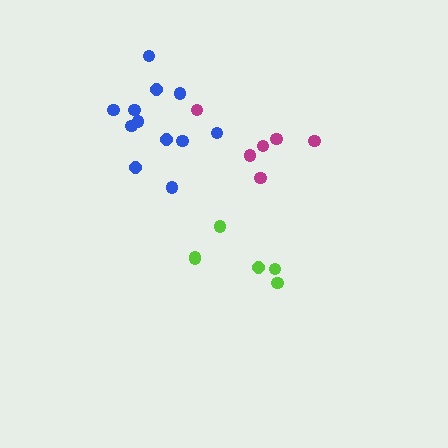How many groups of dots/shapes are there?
There are 3 groups.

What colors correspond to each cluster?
The clusters are colored: lime, blue, magenta.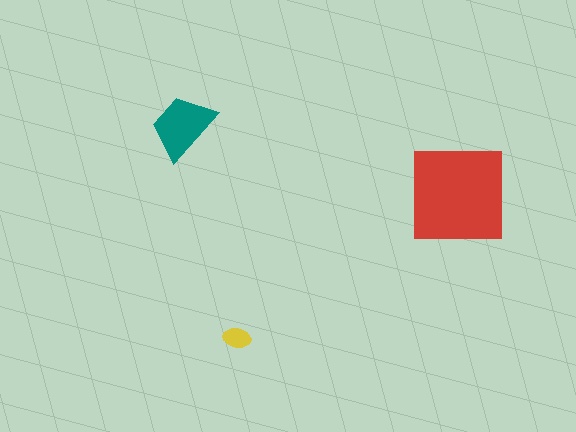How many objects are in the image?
There are 3 objects in the image.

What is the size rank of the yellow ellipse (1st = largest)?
3rd.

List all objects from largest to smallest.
The red square, the teal trapezoid, the yellow ellipse.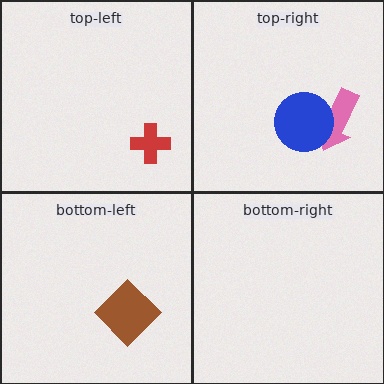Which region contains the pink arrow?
The top-right region.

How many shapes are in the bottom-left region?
1.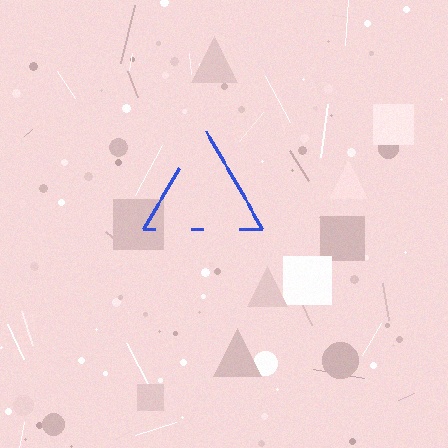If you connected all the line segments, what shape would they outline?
They would outline a triangle.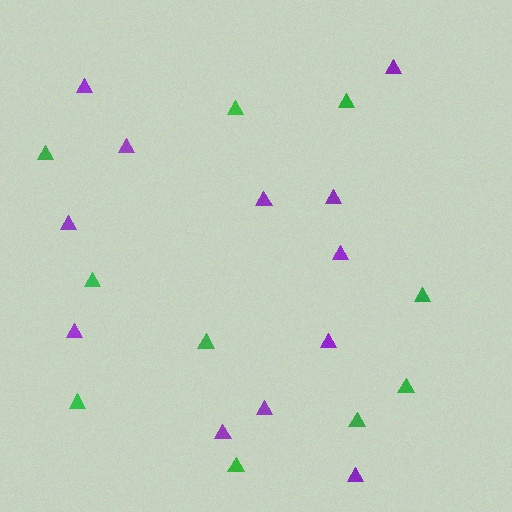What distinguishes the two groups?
There are 2 groups: one group of green triangles (10) and one group of purple triangles (12).